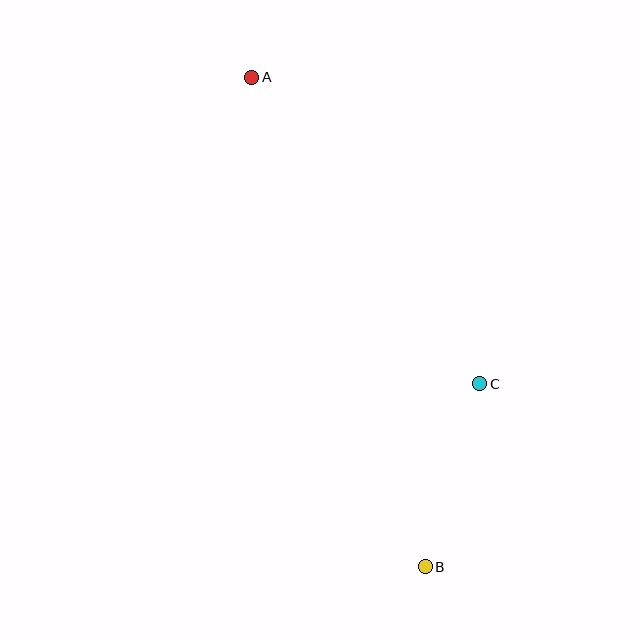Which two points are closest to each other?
Points B and C are closest to each other.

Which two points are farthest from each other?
Points A and B are farthest from each other.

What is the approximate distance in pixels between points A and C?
The distance between A and C is approximately 382 pixels.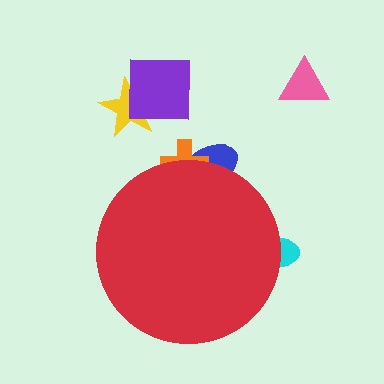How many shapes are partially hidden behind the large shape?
3 shapes are partially hidden.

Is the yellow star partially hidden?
No, the yellow star is fully visible.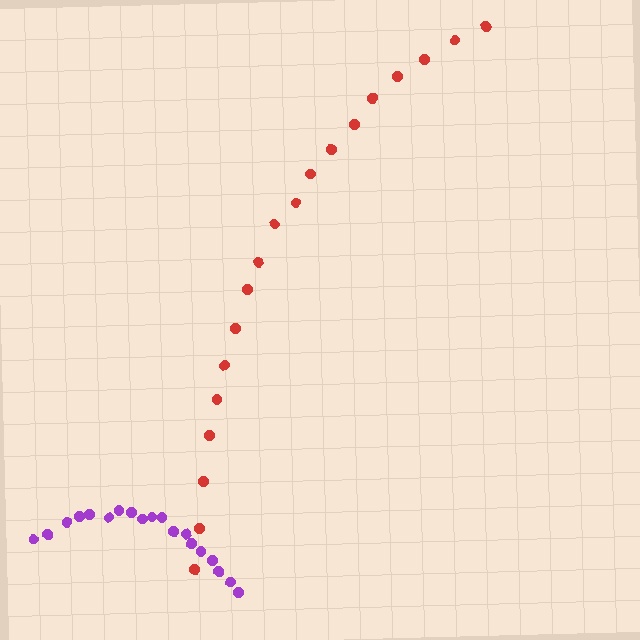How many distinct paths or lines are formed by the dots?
There are 2 distinct paths.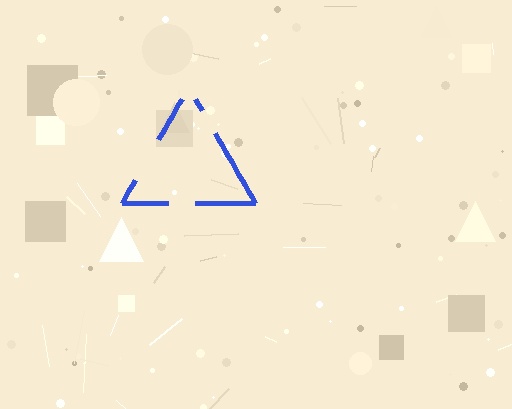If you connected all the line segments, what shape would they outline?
They would outline a triangle.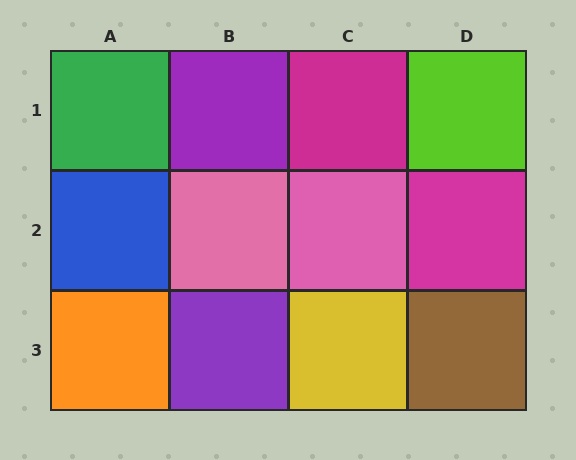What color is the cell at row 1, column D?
Lime.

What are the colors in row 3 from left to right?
Orange, purple, yellow, brown.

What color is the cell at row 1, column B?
Purple.